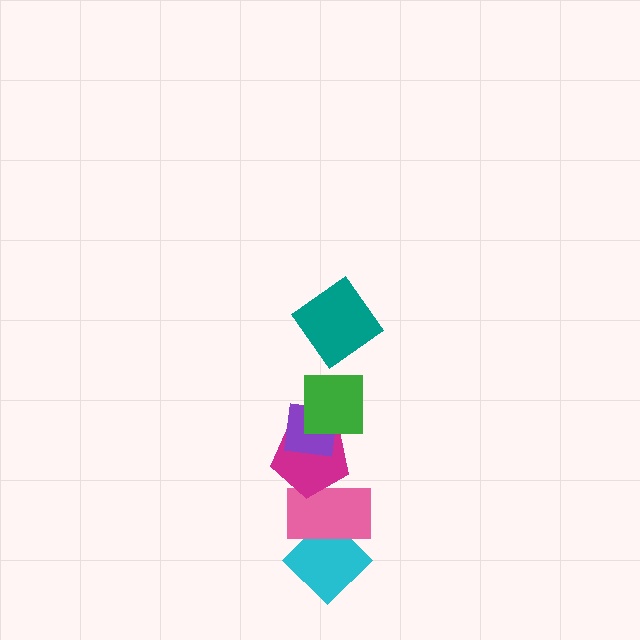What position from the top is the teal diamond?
The teal diamond is 1st from the top.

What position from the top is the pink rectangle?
The pink rectangle is 5th from the top.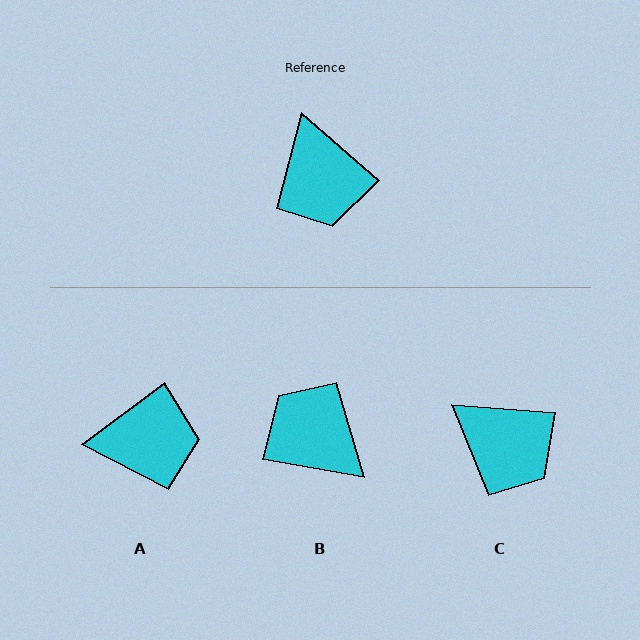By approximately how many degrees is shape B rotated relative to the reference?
Approximately 149 degrees clockwise.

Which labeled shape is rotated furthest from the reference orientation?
B, about 149 degrees away.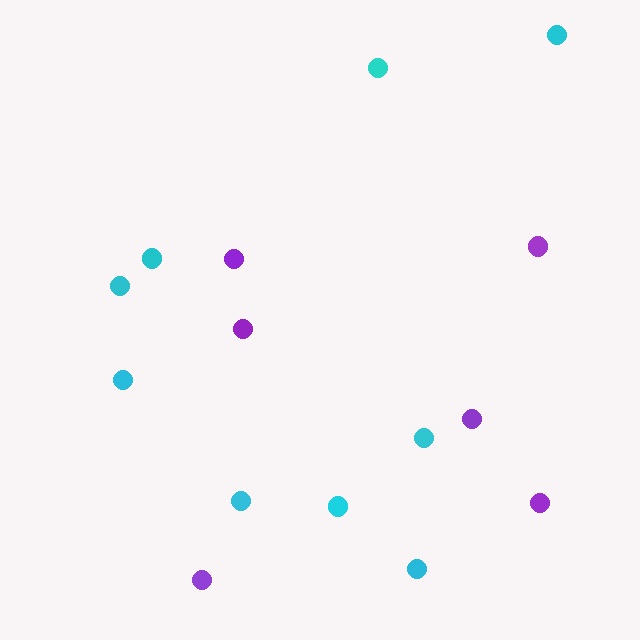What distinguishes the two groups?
There are 2 groups: one group of cyan circles (9) and one group of purple circles (6).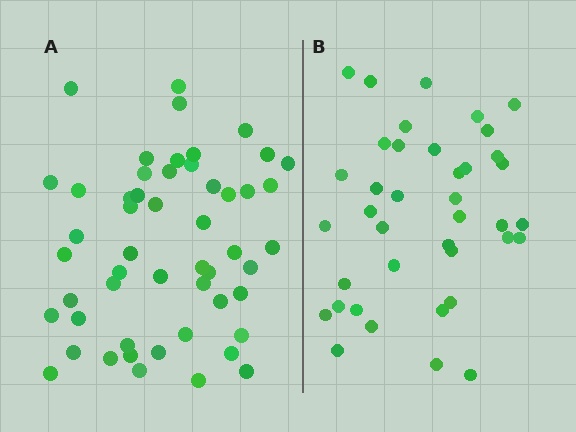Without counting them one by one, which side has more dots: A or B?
Region A (the left region) has more dots.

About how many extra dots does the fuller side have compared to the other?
Region A has approximately 15 more dots than region B.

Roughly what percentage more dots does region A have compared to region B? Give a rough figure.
About 35% more.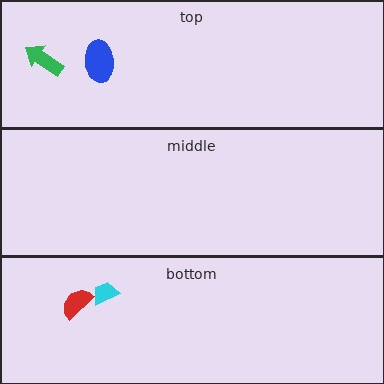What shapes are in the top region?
The blue ellipse, the green arrow.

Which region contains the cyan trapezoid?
The bottom region.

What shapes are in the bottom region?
The cyan trapezoid, the red semicircle.